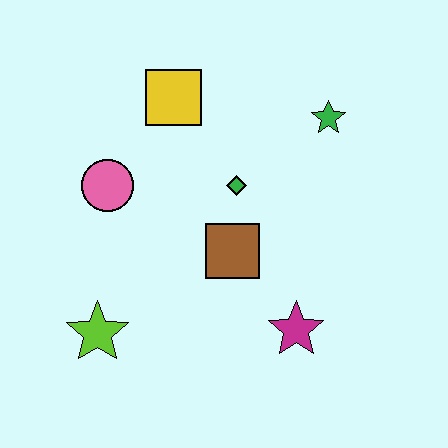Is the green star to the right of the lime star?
Yes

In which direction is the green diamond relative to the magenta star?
The green diamond is above the magenta star.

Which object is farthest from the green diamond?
The lime star is farthest from the green diamond.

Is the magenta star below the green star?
Yes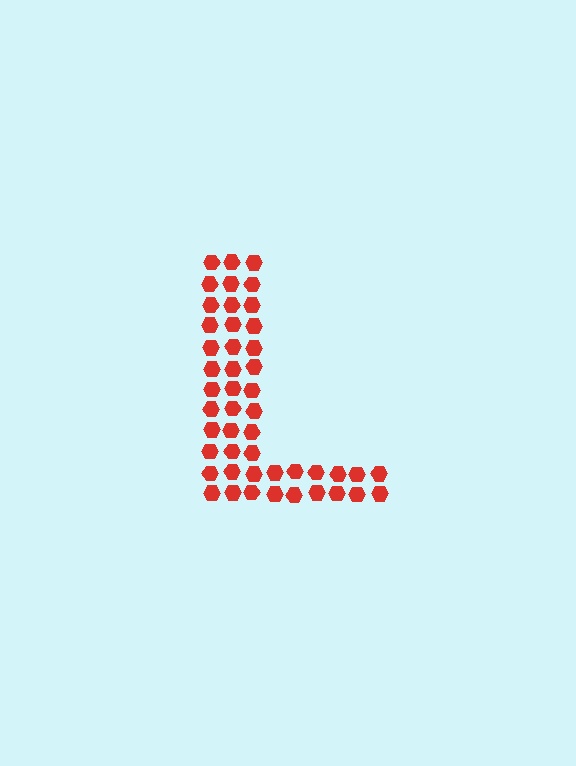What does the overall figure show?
The overall figure shows the letter L.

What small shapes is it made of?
It is made of small hexagons.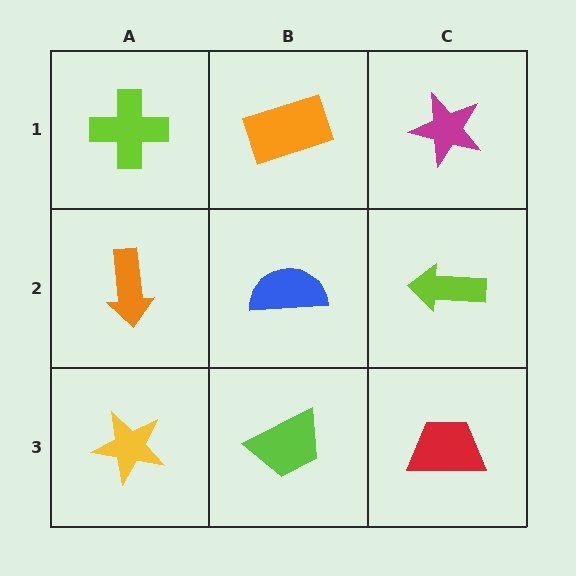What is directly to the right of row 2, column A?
A blue semicircle.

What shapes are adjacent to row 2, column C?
A magenta star (row 1, column C), a red trapezoid (row 3, column C), a blue semicircle (row 2, column B).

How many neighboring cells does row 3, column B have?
3.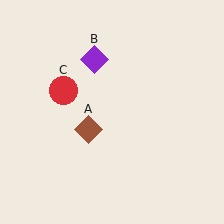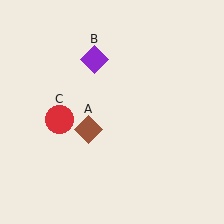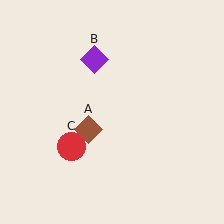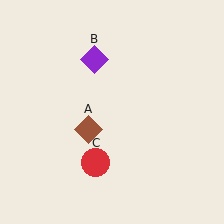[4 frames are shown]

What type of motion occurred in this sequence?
The red circle (object C) rotated counterclockwise around the center of the scene.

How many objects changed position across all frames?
1 object changed position: red circle (object C).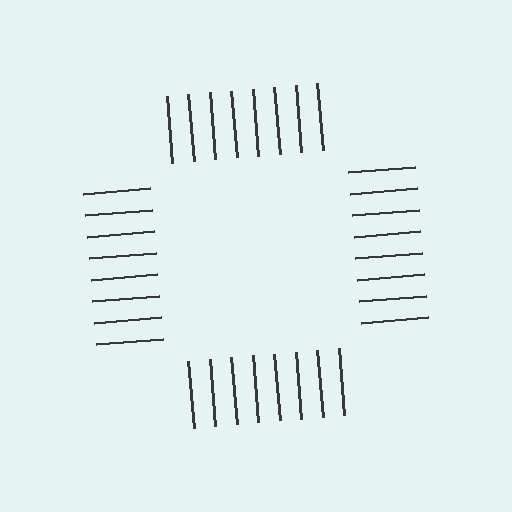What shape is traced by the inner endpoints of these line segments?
An illusory square — the line segments terminate on its edges but no continuous stroke is drawn.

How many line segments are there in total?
32 — 8 along each of the 4 edges.